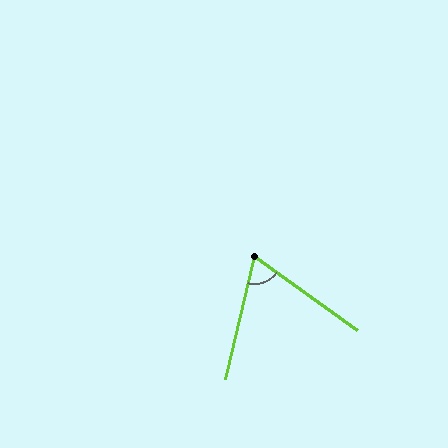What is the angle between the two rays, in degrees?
Approximately 68 degrees.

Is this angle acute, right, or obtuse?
It is acute.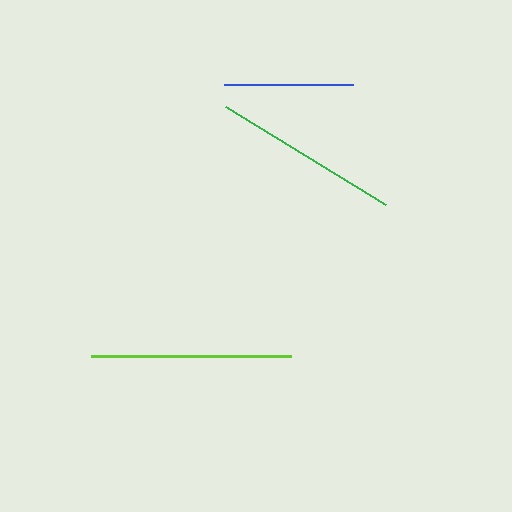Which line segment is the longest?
The lime line is the longest at approximately 201 pixels.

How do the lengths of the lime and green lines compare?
The lime and green lines are approximately the same length.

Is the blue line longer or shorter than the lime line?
The lime line is longer than the blue line.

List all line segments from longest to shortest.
From longest to shortest: lime, green, blue.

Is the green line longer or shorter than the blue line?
The green line is longer than the blue line.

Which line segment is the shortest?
The blue line is the shortest at approximately 130 pixels.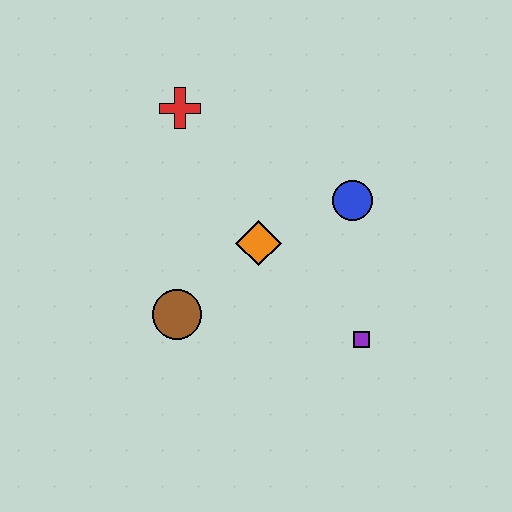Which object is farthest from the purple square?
The red cross is farthest from the purple square.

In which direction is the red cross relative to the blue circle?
The red cross is to the left of the blue circle.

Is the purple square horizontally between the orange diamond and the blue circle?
No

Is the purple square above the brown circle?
No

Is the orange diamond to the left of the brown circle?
No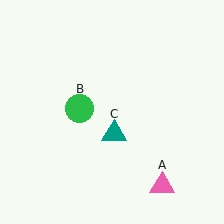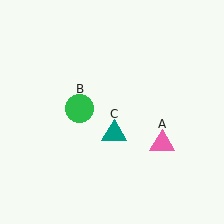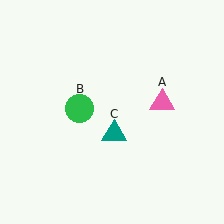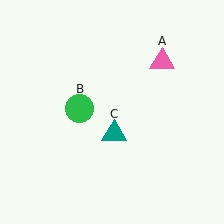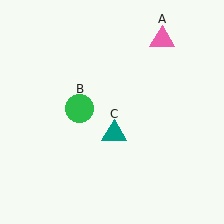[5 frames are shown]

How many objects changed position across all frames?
1 object changed position: pink triangle (object A).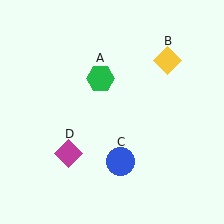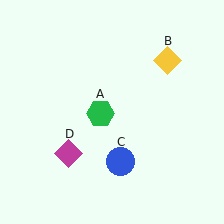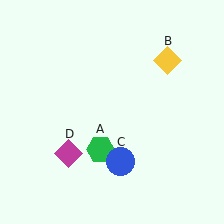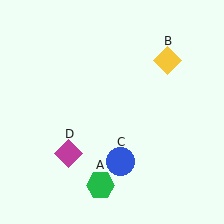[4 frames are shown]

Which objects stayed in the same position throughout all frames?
Yellow diamond (object B) and blue circle (object C) and magenta diamond (object D) remained stationary.